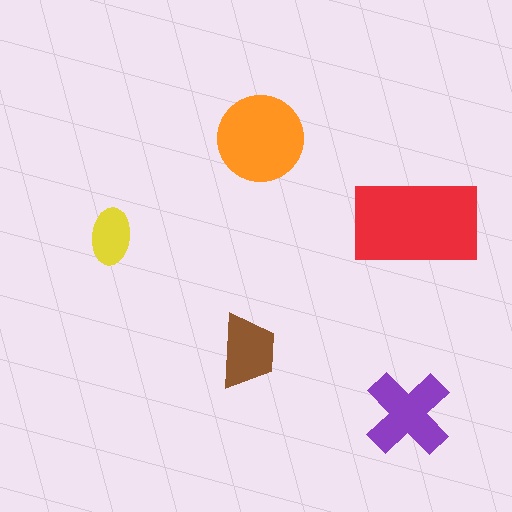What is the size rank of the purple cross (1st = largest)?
3rd.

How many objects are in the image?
There are 5 objects in the image.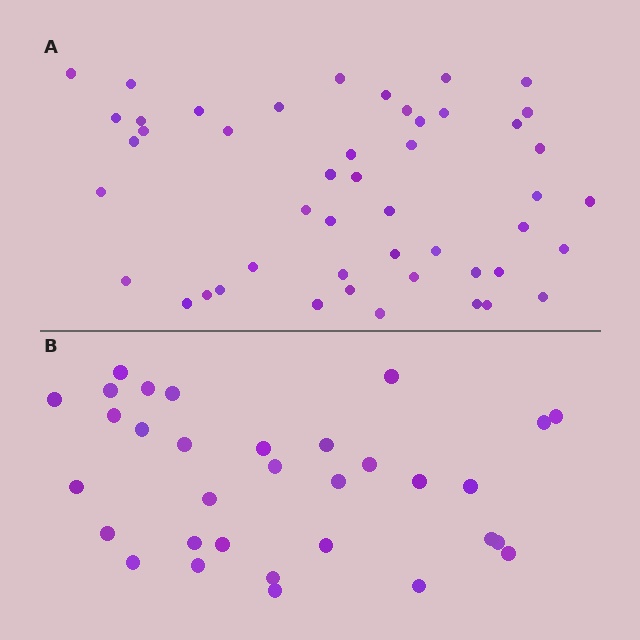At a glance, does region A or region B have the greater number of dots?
Region A (the top region) has more dots.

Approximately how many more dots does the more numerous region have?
Region A has approximately 15 more dots than region B.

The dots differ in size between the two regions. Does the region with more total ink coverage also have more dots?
No. Region B has more total ink coverage because its dots are larger, but region A actually contains more individual dots. Total area can be misleading — the number of items is what matters here.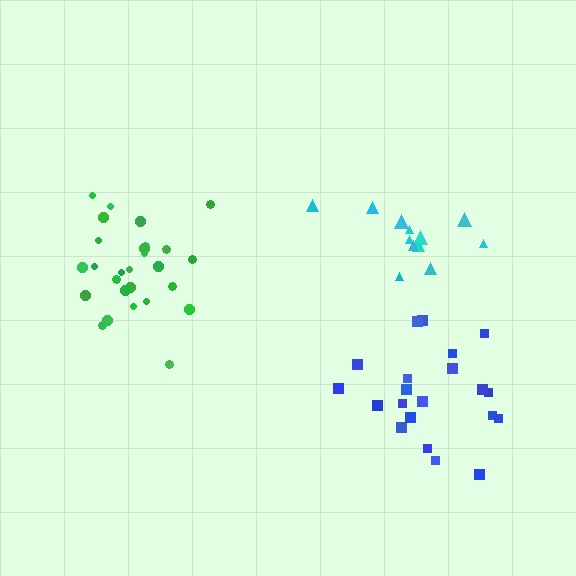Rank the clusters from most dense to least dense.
green, blue, cyan.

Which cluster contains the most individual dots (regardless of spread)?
Green (27).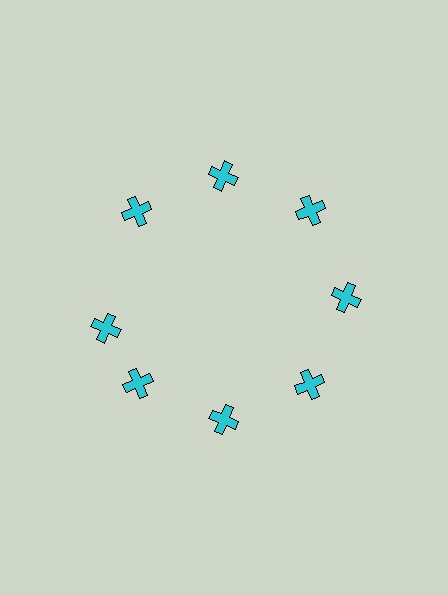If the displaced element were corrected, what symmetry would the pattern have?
It would have 8-fold rotational symmetry — the pattern would map onto itself every 45 degrees.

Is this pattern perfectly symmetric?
No. The 8 cyan crosses are arranged in a ring, but one element near the 9 o'clock position is rotated out of alignment along the ring, breaking the 8-fold rotational symmetry.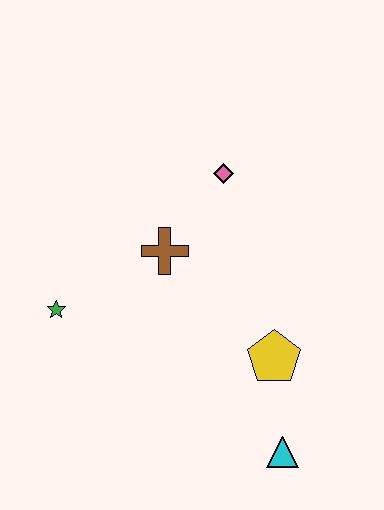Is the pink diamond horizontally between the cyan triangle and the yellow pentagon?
No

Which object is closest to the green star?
The brown cross is closest to the green star.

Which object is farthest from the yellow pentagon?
The green star is farthest from the yellow pentagon.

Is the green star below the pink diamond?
Yes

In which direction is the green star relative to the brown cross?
The green star is to the left of the brown cross.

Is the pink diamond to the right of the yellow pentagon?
No